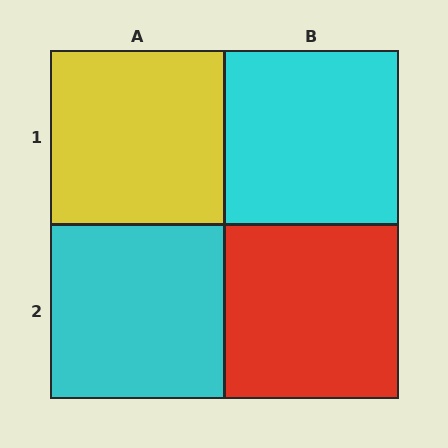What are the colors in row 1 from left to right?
Yellow, cyan.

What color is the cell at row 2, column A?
Cyan.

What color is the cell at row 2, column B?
Red.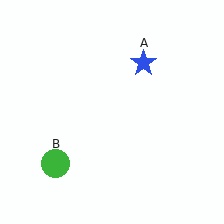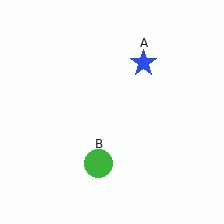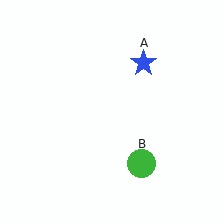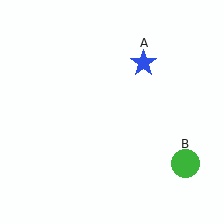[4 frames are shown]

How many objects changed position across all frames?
1 object changed position: green circle (object B).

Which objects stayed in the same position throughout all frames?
Blue star (object A) remained stationary.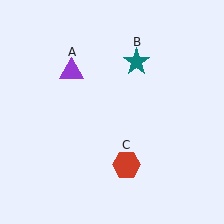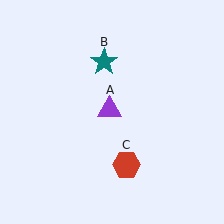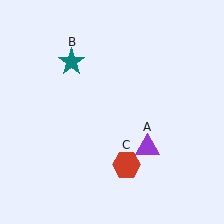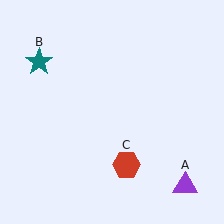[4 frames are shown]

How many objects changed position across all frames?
2 objects changed position: purple triangle (object A), teal star (object B).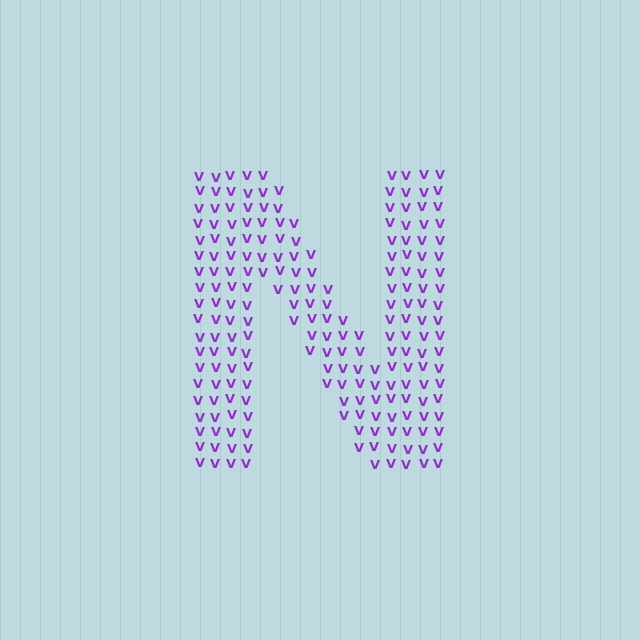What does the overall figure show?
The overall figure shows the letter N.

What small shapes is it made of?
It is made of small letter V's.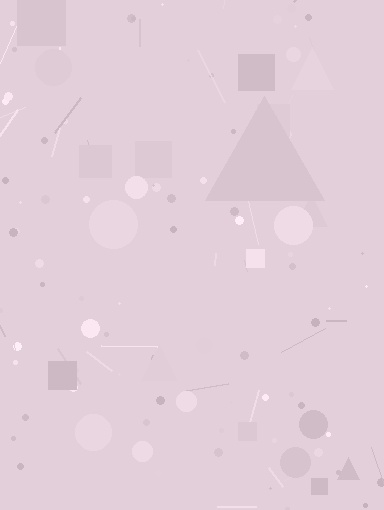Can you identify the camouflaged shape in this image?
The camouflaged shape is a triangle.